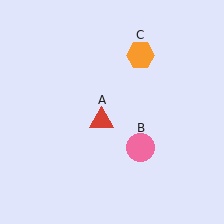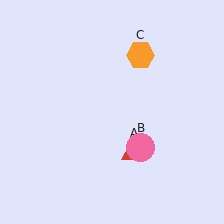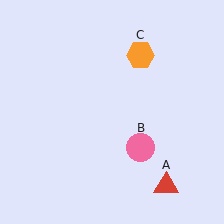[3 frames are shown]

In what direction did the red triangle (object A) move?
The red triangle (object A) moved down and to the right.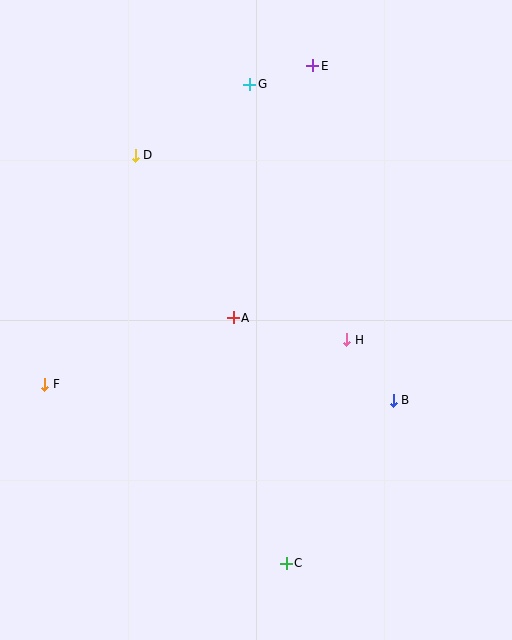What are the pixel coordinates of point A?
Point A is at (233, 318).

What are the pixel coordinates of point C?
Point C is at (286, 563).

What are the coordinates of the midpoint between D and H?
The midpoint between D and H is at (241, 247).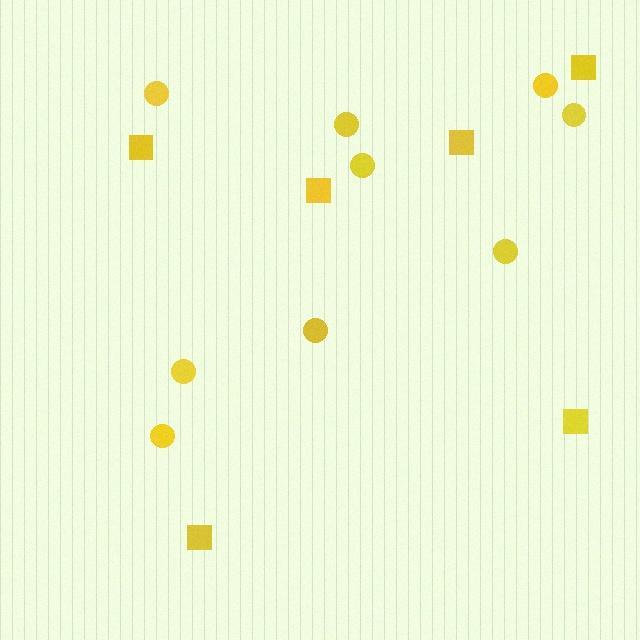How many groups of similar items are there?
There are 2 groups: one group of circles (9) and one group of squares (6).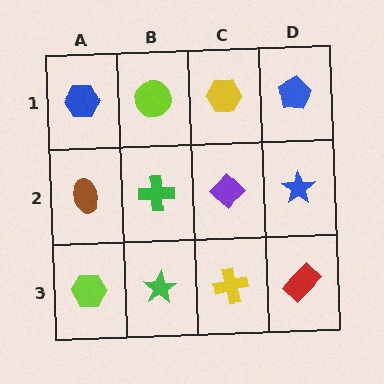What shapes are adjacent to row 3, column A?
A brown ellipse (row 2, column A), a green star (row 3, column B).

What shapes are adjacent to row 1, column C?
A purple diamond (row 2, column C), a lime circle (row 1, column B), a blue pentagon (row 1, column D).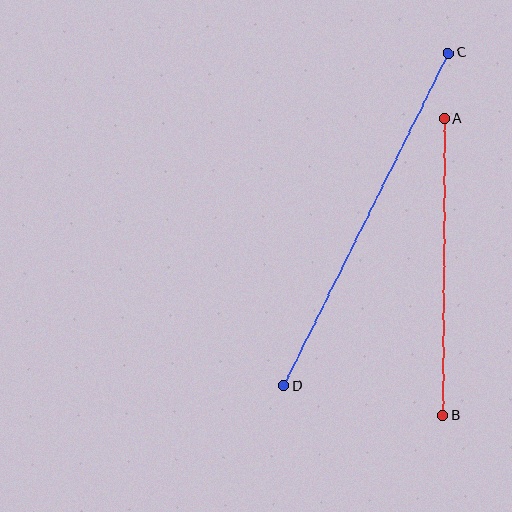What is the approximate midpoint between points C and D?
The midpoint is at approximately (366, 219) pixels.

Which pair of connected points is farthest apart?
Points C and D are farthest apart.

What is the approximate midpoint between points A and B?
The midpoint is at approximately (443, 267) pixels.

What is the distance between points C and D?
The distance is approximately 372 pixels.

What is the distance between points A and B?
The distance is approximately 297 pixels.